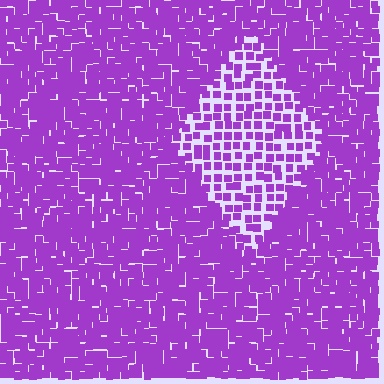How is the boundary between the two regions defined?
The boundary is defined by a change in element density (approximately 2.0x ratio). All elements are the same color, size, and shape.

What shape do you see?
I see a diamond.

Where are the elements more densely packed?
The elements are more densely packed outside the diamond boundary.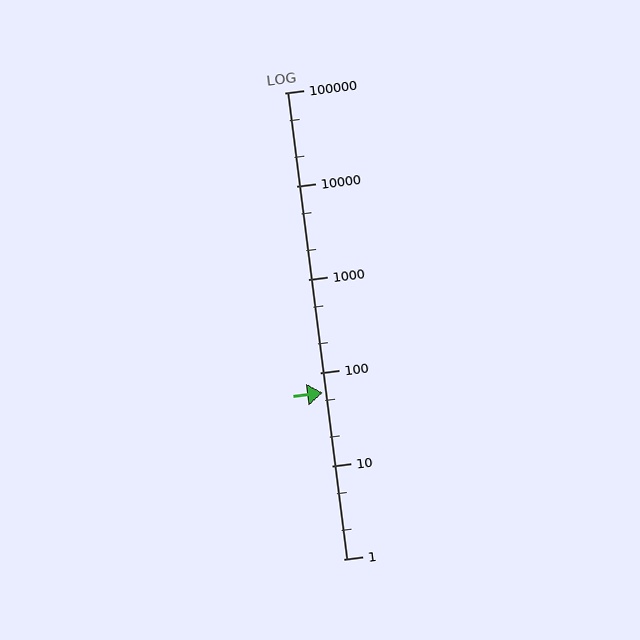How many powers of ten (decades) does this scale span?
The scale spans 5 decades, from 1 to 100000.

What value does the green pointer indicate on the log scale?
The pointer indicates approximately 61.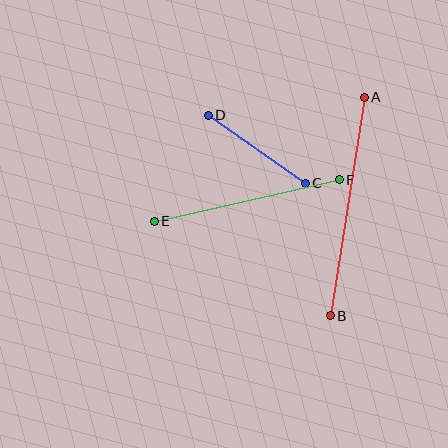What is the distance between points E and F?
The distance is approximately 190 pixels.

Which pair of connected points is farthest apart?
Points A and B are farthest apart.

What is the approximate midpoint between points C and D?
The midpoint is at approximately (257, 149) pixels.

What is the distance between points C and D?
The distance is approximately 118 pixels.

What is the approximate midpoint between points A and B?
The midpoint is at approximately (347, 206) pixels.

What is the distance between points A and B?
The distance is approximately 221 pixels.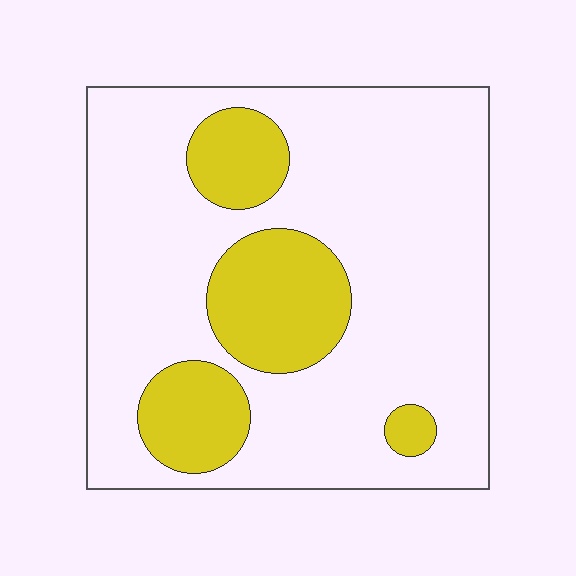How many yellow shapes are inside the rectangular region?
4.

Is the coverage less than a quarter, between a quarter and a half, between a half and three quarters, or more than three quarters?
Less than a quarter.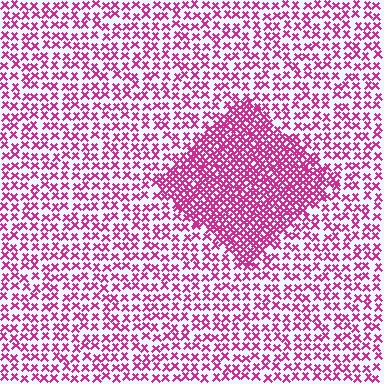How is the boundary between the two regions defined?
The boundary is defined by a change in element density (approximately 2.3x ratio). All elements are the same color, size, and shape.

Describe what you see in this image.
The image contains small magenta elements arranged at two different densities. A diamond-shaped region is visible where the elements are more densely packed than the surrounding area.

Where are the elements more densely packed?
The elements are more densely packed inside the diamond boundary.